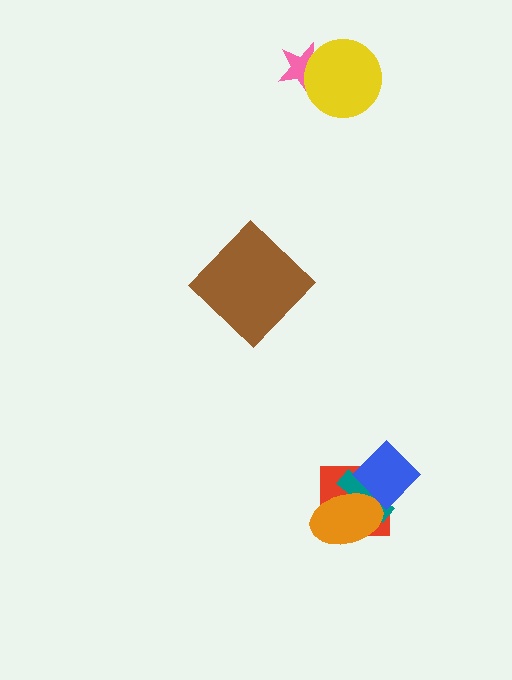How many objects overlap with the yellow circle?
1 object overlaps with the yellow circle.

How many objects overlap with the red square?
3 objects overlap with the red square.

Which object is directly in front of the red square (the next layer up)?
The teal cross is directly in front of the red square.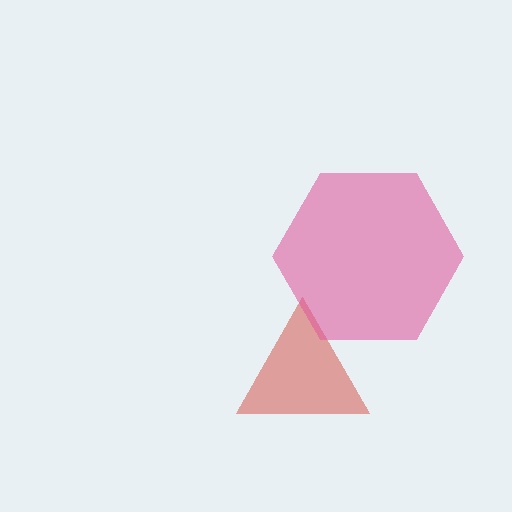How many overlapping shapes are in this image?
There are 2 overlapping shapes in the image.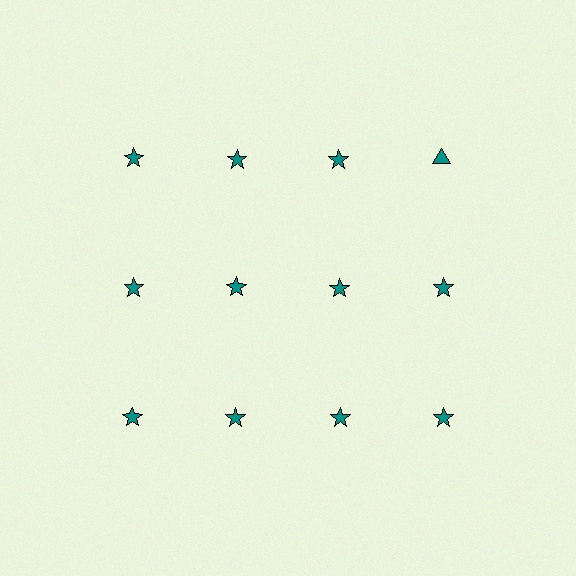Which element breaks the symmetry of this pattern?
The teal triangle in the top row, second from right column breaks the symmetry. All other shapes are teal stars.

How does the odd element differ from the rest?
It has a different shape: triangle instead of star.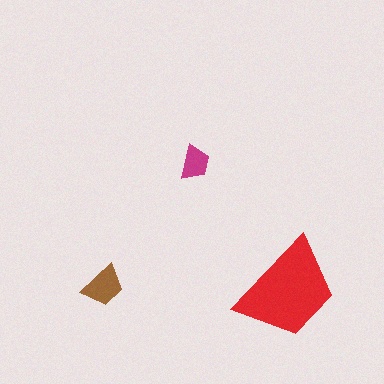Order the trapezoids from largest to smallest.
the red one, the brown one, the magenta one.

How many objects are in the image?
There are 3 objects in the image.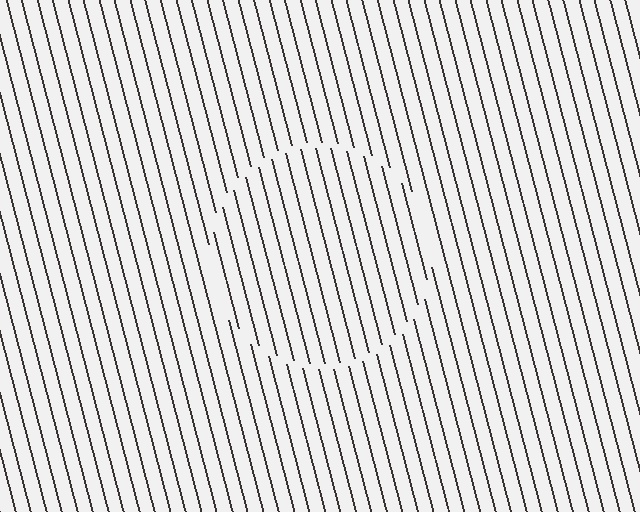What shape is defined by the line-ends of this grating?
An illusory circle. The interior of the shape contains the same grating, shifted by half a period — the contour is defined by the phase discontinuity where line-ends from the inner and outer gratings abut.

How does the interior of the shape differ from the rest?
The interior of the shape contains the same grating, shifted by half a period — the contour is defined by the phase discontinuity where line-ends from the inner and outer gratings abut.